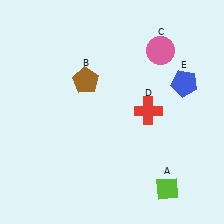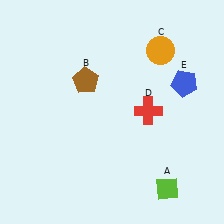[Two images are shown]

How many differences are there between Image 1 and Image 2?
There is 1 difference between the two images.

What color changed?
The circle (C) changed from pink in Image 1 to orange in Image 2.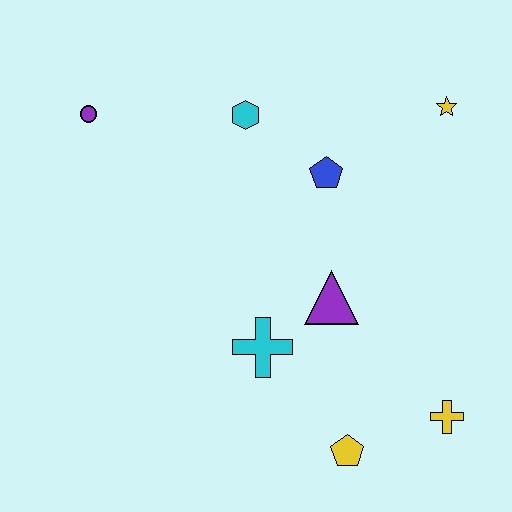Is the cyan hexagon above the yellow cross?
Yes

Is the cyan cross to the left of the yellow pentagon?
Yes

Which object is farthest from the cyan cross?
The yellow star is farthest from the cyan cross.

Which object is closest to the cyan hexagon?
The blue pentagon is closest to the cyan hexagon.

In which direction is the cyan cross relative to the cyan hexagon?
The cyan cross is below the cyan hexagon.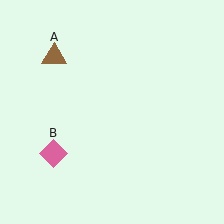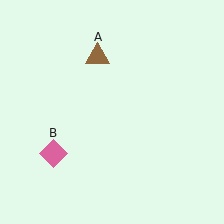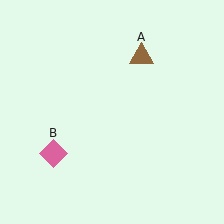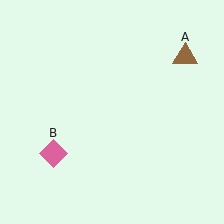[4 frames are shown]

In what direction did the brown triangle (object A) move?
The brown triangle (object A) moved right.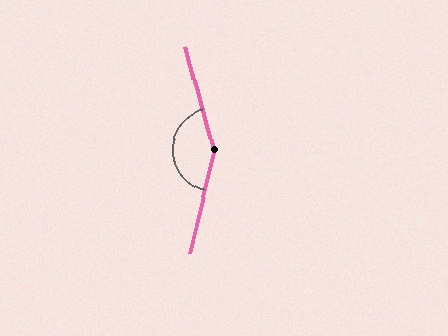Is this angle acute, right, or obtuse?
It is obtuse.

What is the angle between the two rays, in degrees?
Approximately 151 degrees.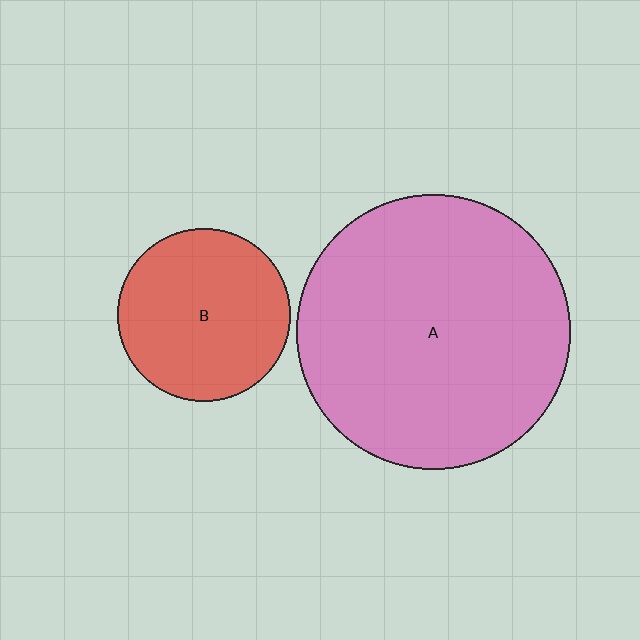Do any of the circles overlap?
No, none of the circles overlap.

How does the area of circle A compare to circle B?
Approximately 2.5 times.